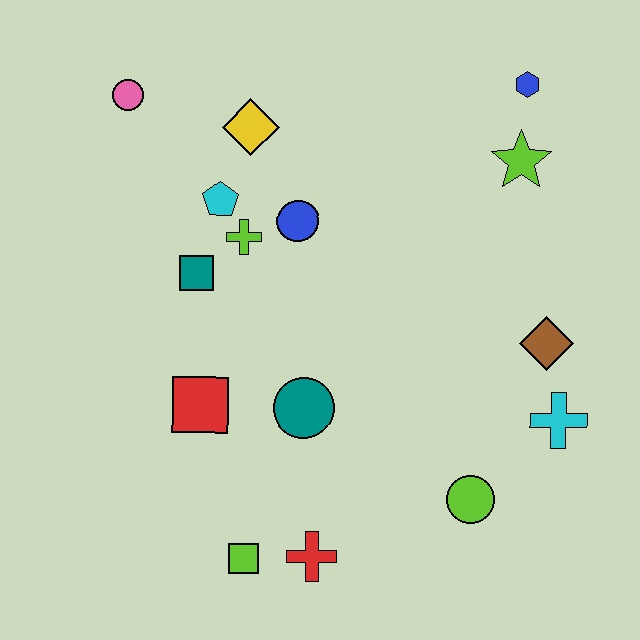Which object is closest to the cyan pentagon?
The lime cross is closest to the cyan pentagon.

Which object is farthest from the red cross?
The blue hexagon is farthest from the red cross.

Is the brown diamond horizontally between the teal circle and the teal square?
No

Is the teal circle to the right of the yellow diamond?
Yes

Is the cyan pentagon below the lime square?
No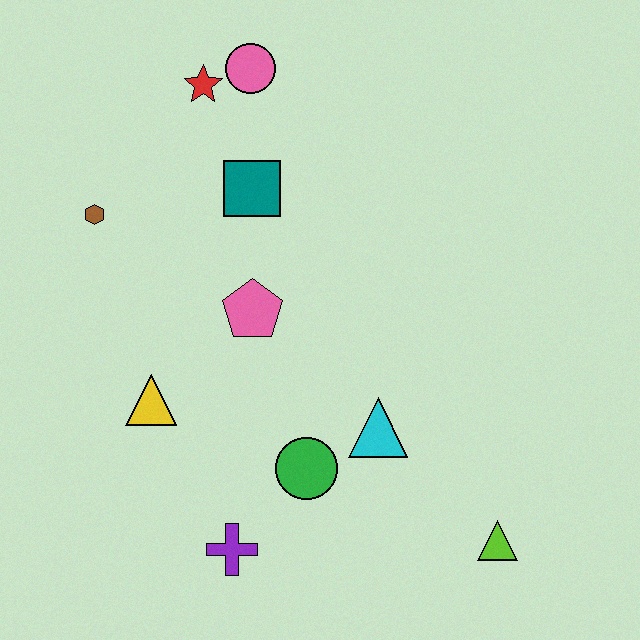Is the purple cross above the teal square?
No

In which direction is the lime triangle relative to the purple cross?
The lime triangle is to the right of the purple cross.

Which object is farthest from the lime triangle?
The red star is farthest from the lime triangle.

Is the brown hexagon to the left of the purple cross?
Yes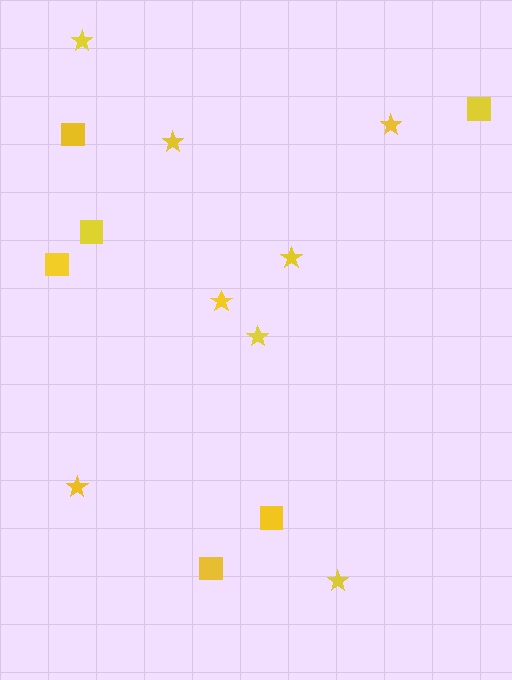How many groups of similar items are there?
There are 2 groups: one group of stars (8) and one group of squares (6).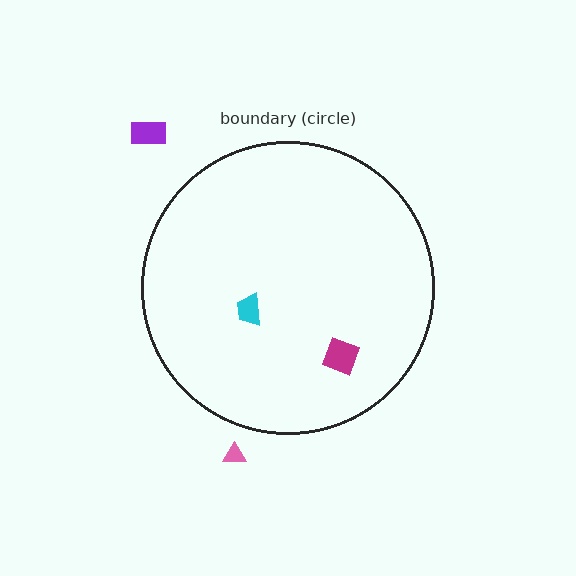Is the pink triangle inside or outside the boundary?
Outside.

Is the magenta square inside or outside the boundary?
Inside.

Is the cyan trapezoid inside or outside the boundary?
Inside.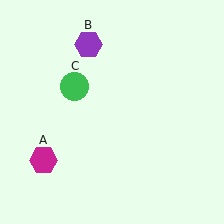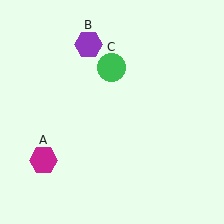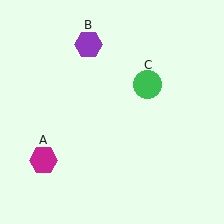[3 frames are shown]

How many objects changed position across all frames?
1 object changed position: green circle (object C).